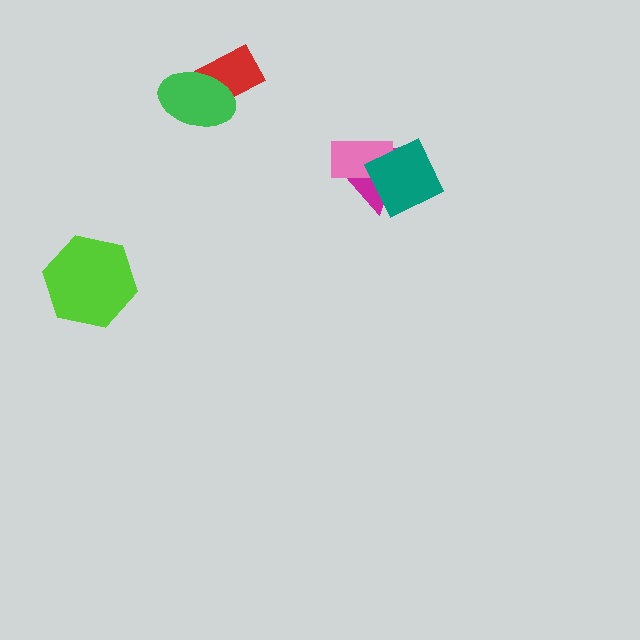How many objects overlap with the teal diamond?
2 objects overlap with the teal diamond.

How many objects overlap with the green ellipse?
1 object overlaps with the green ellipse.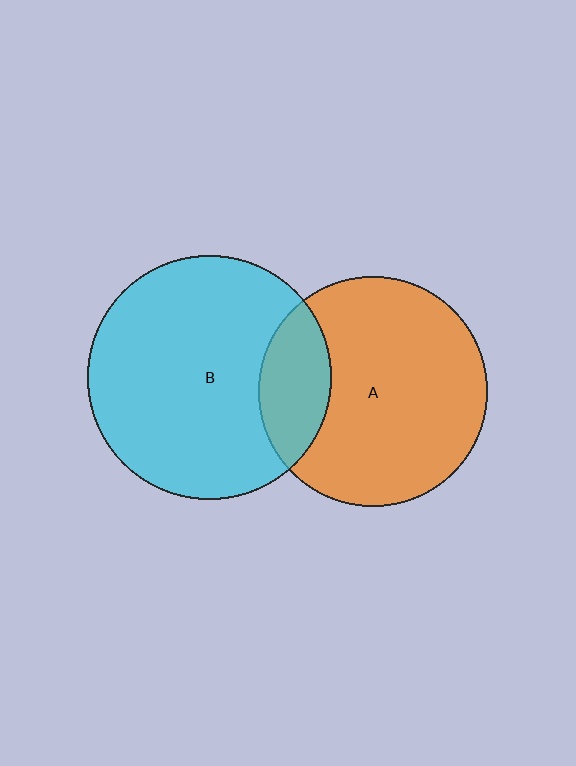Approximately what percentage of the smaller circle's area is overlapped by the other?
Approximately 20%.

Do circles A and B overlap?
Yes.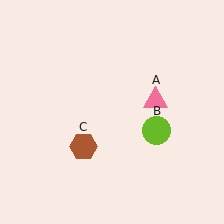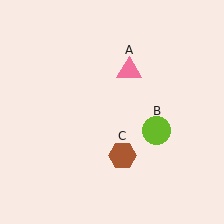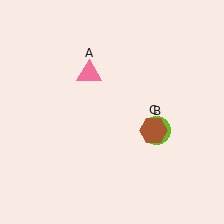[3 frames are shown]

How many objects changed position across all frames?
2 objects changed position: pink triangle (object A), brown hexagon (object C).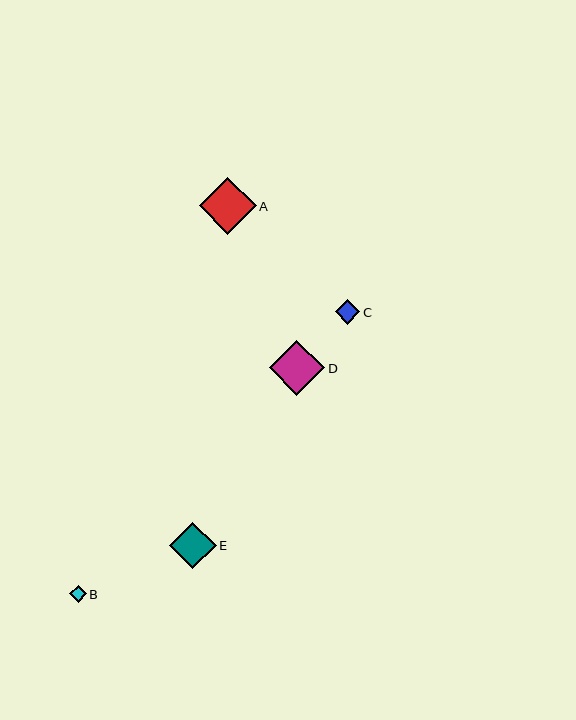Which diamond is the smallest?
Diamond B is the smallest with a size of approximately 17 pixels.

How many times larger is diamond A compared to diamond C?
Diamond A is approximately 2.3 times the size of diamond C.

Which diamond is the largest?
Diamond A is the largest with a size of approximately 57 pixels.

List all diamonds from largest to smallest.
From largest to smallest: A, D, E, C, B.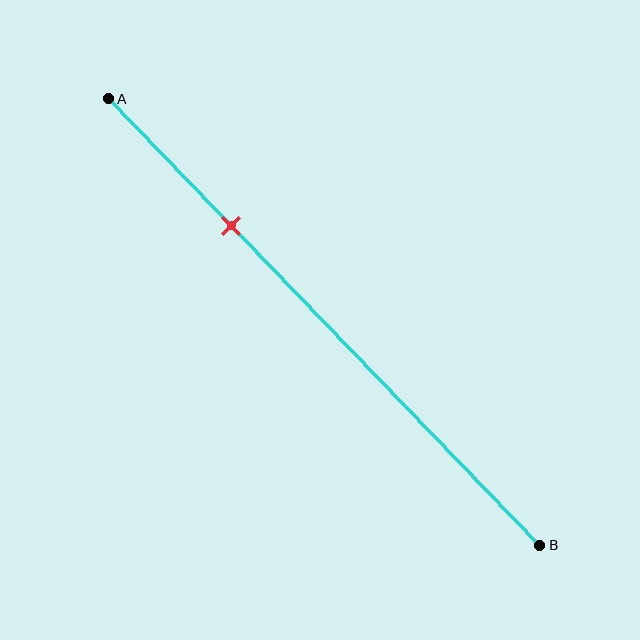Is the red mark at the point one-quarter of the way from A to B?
No, the mark is at about 30% from A, not at the 25% one-quarter point.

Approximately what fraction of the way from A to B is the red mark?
The red mark is approximately 30% of the way from A to B.